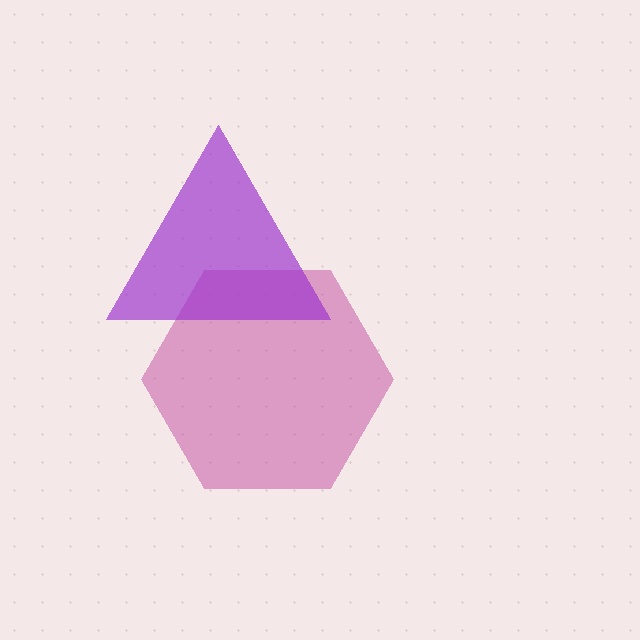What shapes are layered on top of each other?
The layered shapes are: a magenta hexagon, a purple triangle.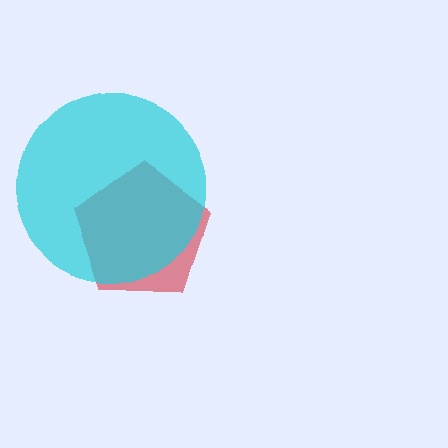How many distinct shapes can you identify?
There are 2 distinct shapes: a red pentagon, a cyan circle.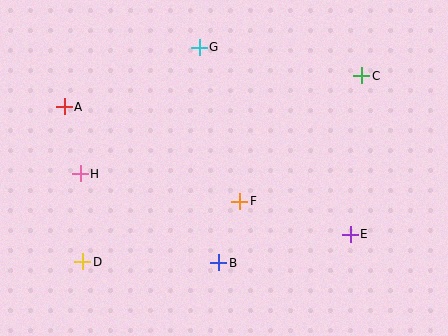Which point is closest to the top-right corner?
Point C is closest to the top-right corner.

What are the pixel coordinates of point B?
Point B is at (219, 263).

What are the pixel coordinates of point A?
Point A is at (64, 107).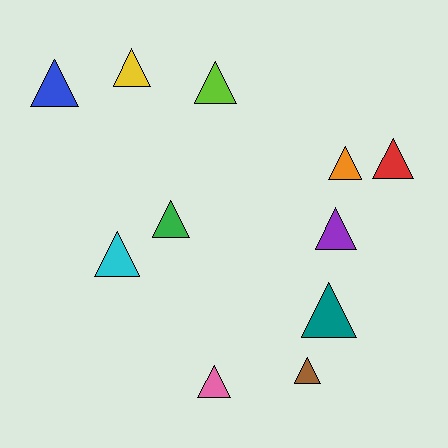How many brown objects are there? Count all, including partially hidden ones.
There is 1 brown object.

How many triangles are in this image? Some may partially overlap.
There are 11 triangles.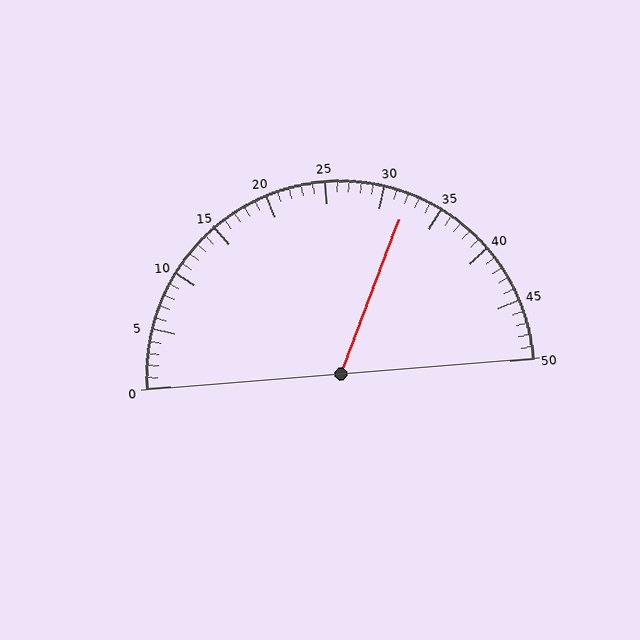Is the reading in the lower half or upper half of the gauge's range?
The reading is in the upper half of the range (0 to 50).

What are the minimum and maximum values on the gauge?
The gauge ranges from 0 to 50.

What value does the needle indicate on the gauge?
The needle indicates approximately 32.